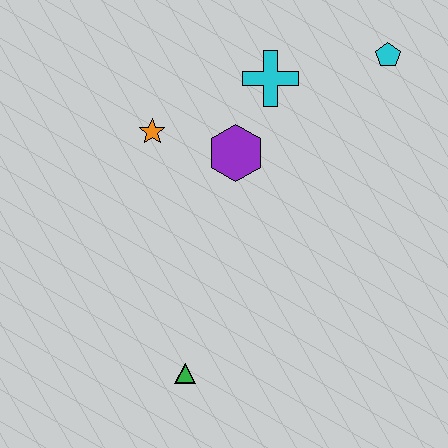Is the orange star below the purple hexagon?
No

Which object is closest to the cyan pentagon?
The cyan cross is closest to the cyan pentagon.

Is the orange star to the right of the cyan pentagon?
No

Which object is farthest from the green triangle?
The cyan pentagon is farthest from the green triangle.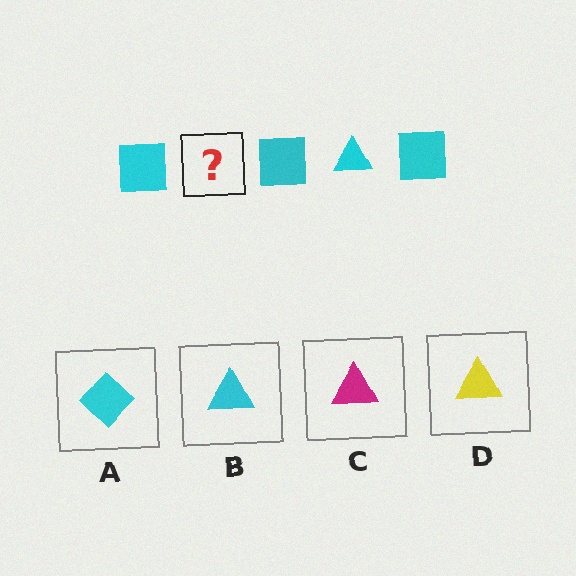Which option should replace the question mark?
Option B.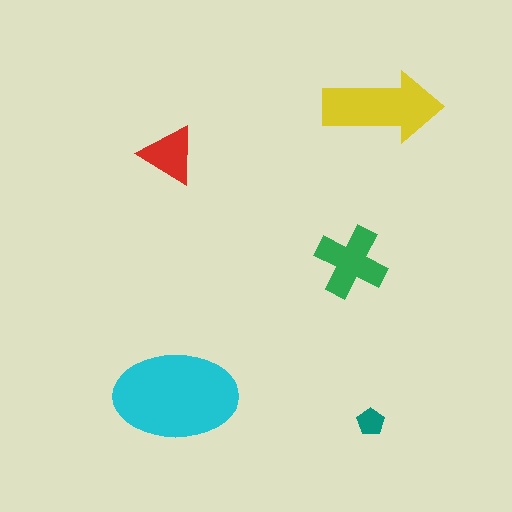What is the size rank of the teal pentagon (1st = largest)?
5th.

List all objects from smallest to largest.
The teal pentagon, the red triangle, the green cross, the yellow arrow, the cyan ellipse.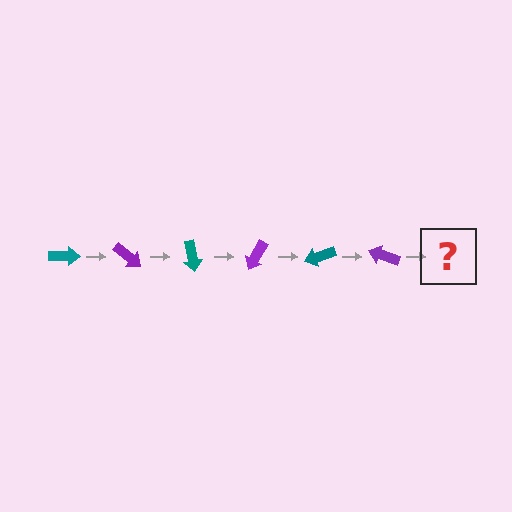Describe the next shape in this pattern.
It should be a teal arrow, rotated 240 degrees from the start.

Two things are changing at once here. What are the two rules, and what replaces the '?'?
The two rules are that it rotates 40 degrees each step and the color cycles through teal and purple. The '?' should be a teal arrow, rotated 240 degrees from the start.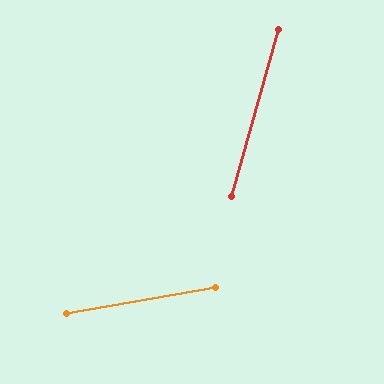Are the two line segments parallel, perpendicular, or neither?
Neither parallel nor perpendicular — they differ by about 64°.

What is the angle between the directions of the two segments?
Approximately 64 degrees.